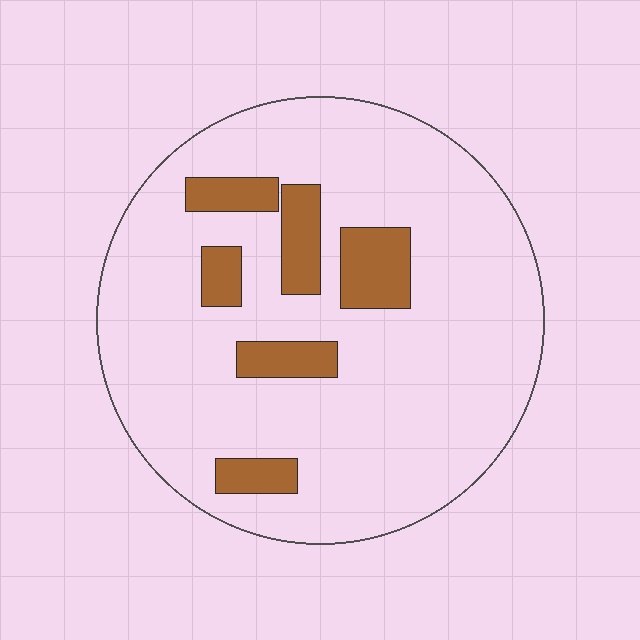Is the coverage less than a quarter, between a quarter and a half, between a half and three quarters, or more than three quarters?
Less than a quarter.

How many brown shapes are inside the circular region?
6.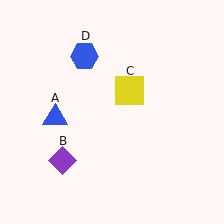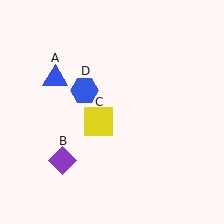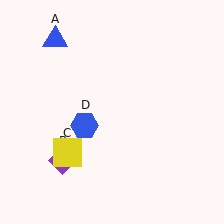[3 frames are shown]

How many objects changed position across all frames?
3 objects changed position: blue triangle (object A), yellow square (object C), blue hexagon (object D).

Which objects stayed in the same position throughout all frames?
Purple diamond (object B) remained stationary.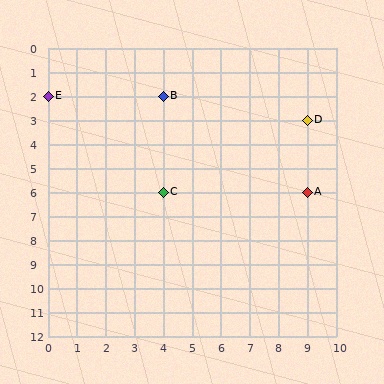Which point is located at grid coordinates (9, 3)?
Point D is at (9, 3).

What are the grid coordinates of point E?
Point E is at grid coordinates (0, 2).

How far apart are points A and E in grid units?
Points A and E are 9 columns and 4 rows apart (about 9.8 grid units diagonally).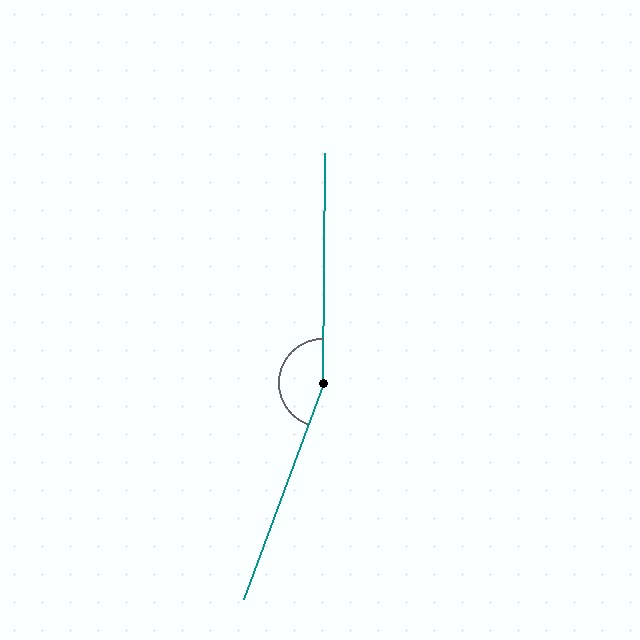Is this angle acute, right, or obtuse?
It is obtuse.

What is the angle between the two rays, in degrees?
Approximately 160 degrees.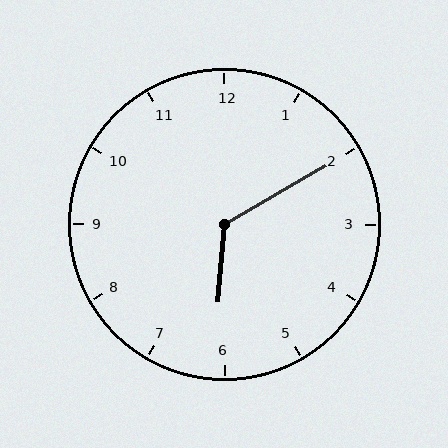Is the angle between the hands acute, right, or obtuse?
It is obtuse.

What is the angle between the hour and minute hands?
Approximately 125 degrees.